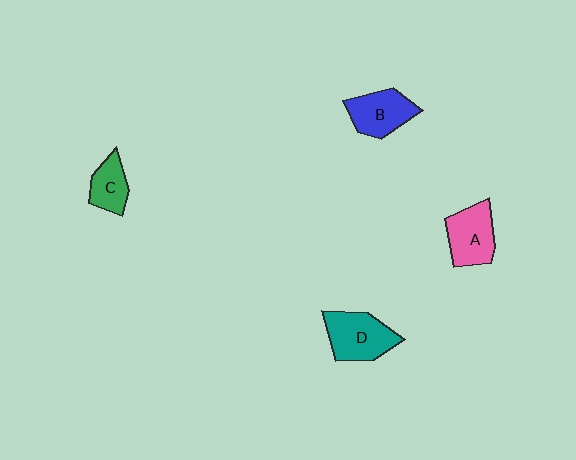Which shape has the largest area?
Shape D (teal).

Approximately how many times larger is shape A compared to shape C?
Approximately 1.5 times.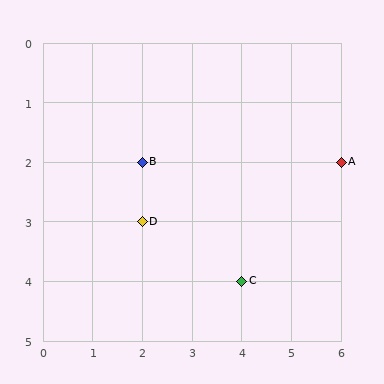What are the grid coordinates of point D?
Point D is at grid coordinates (2, 3).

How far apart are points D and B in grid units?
Points D and B are 1 row apart.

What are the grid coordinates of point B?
Point B is at grid coordinates (2, 2).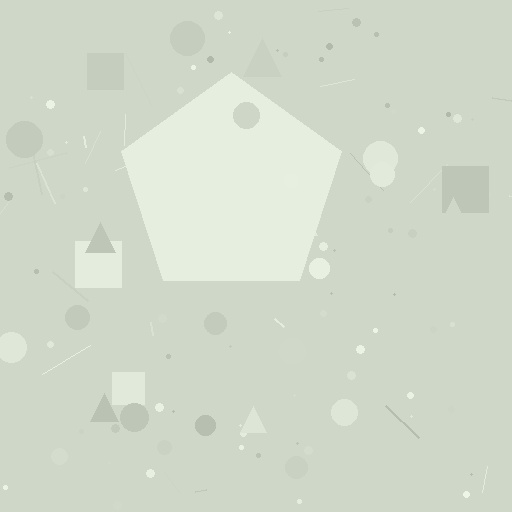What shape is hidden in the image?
A pentagon is hidden in the image.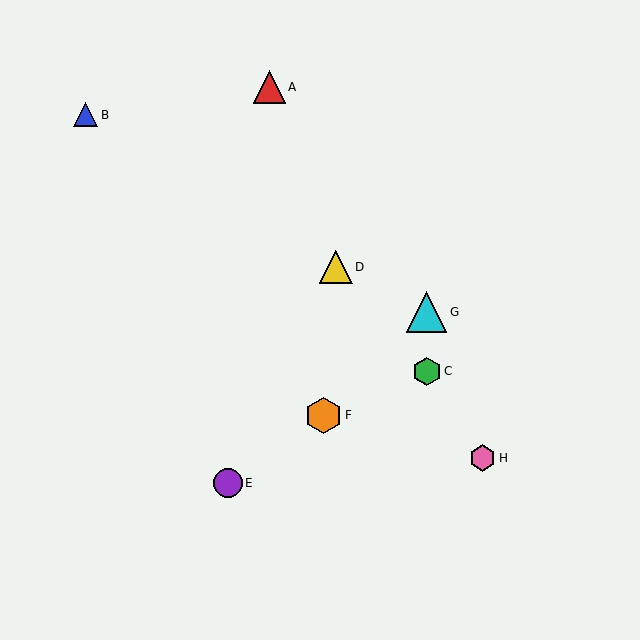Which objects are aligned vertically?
Objects C, G are aligned vertically.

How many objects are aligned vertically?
2 objects (C, G) are aligned vertically.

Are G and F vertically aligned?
No, G is at x≈427 and F is at x≈324.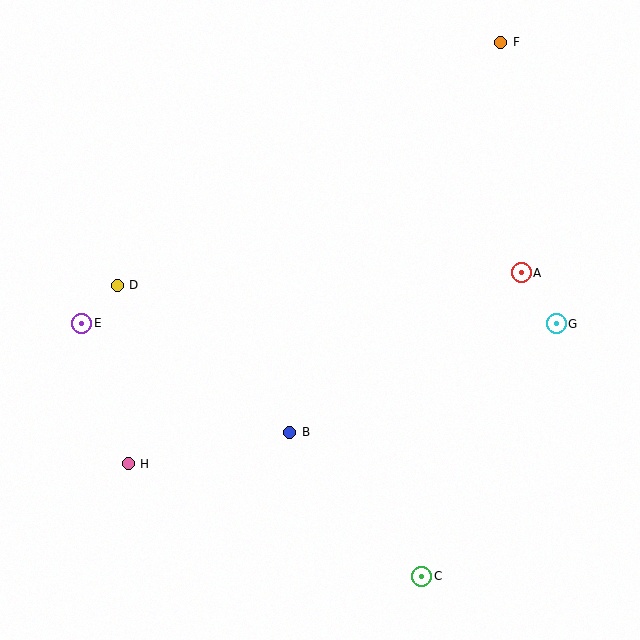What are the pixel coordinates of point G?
Point G is at (556, 324).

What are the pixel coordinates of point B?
Point B is at (290, 432).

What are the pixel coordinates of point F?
Point F is at (501, 42).